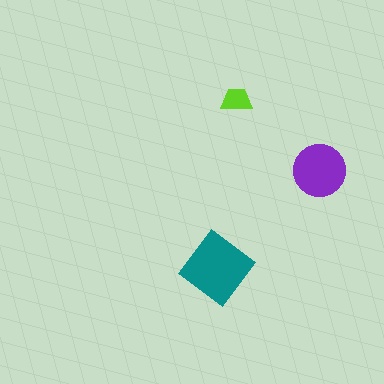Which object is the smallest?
The lime trapezoid.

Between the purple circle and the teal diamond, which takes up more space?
The teal diamond.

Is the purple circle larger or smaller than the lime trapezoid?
Larger.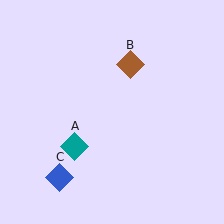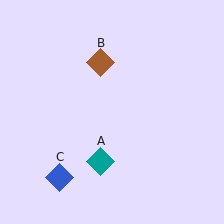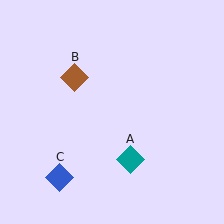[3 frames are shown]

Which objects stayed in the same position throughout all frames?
Blue diamond (object C) remained stationary.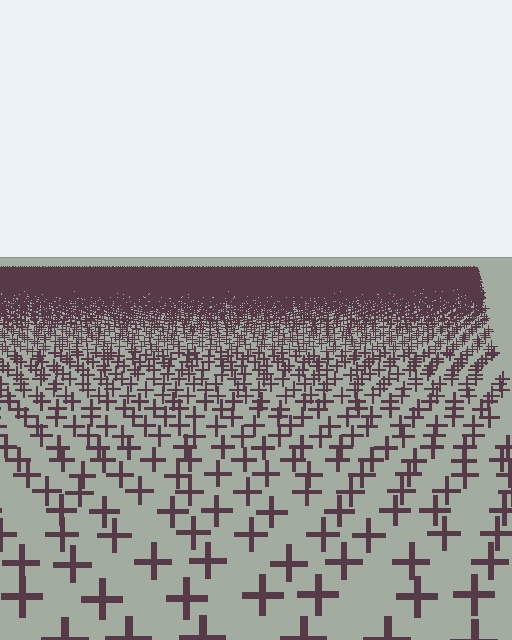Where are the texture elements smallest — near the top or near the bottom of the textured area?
Near the top.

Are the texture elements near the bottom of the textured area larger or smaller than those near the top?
Larger. Near the bottom, elements are closer to the viewer and appear at a bigger on-screen size.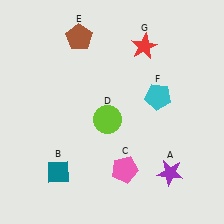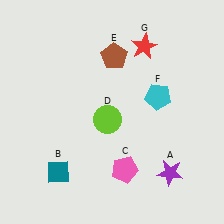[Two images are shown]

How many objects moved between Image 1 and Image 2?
1 object moved between the two images.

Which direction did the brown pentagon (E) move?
The brown pentagon (E) moved right.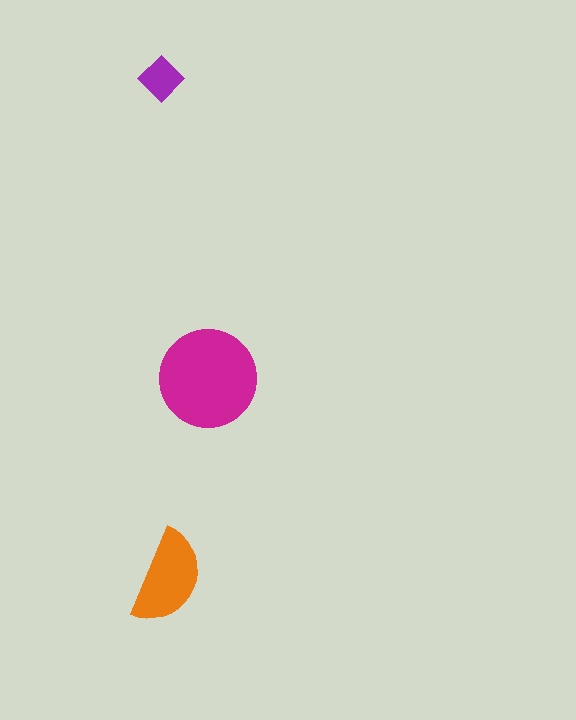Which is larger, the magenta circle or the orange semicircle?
The magenta circle.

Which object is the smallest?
The purple diamond.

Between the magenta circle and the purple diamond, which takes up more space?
The magenta circle.